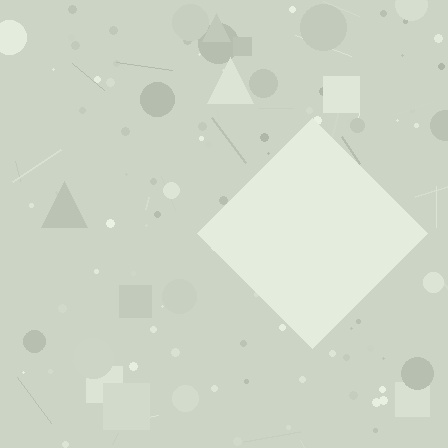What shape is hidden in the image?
A diamond is hidden in the image.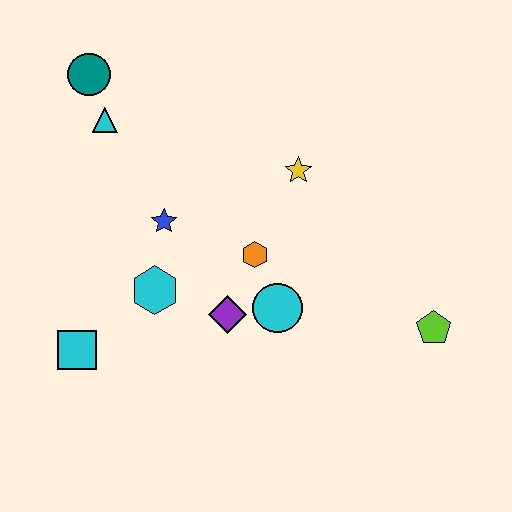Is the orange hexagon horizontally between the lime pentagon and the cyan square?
Yes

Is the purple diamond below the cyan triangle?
Yes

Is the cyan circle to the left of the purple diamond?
No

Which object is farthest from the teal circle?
The lime pentagon is farthest from the teal circle.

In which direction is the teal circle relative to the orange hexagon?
The teal circle is above the orange hexagon.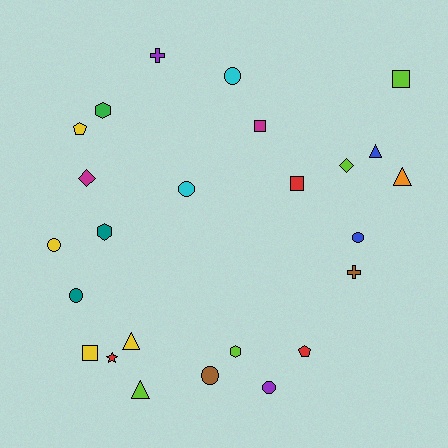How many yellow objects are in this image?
There are 4 yellow objects.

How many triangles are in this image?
There are 4 triangles.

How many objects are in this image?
There are 25 objects.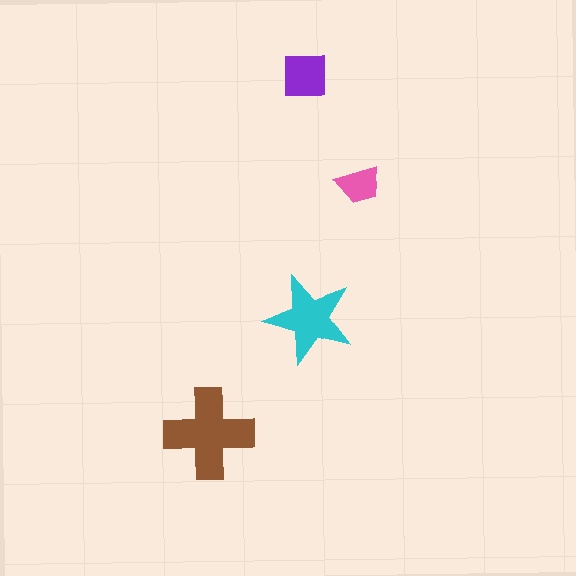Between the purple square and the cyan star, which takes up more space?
The cyan star.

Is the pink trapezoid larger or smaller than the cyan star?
Smaller.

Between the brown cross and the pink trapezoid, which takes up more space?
The brown cross.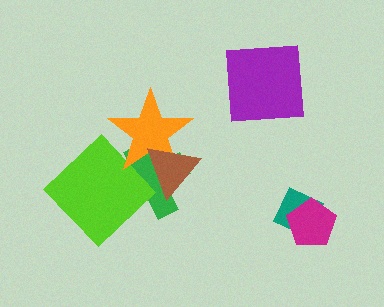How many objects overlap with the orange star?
2 objects overlap with the orange star.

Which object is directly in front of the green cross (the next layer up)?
The lime diamond is directly in front of the green cross.